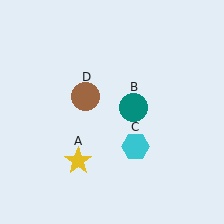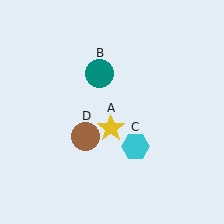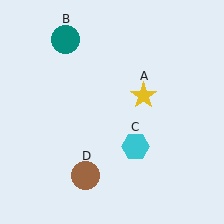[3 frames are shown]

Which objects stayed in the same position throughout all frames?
Cyan hexagon (object C) remained stationary.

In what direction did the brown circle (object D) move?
The brown circle (object D) moved down.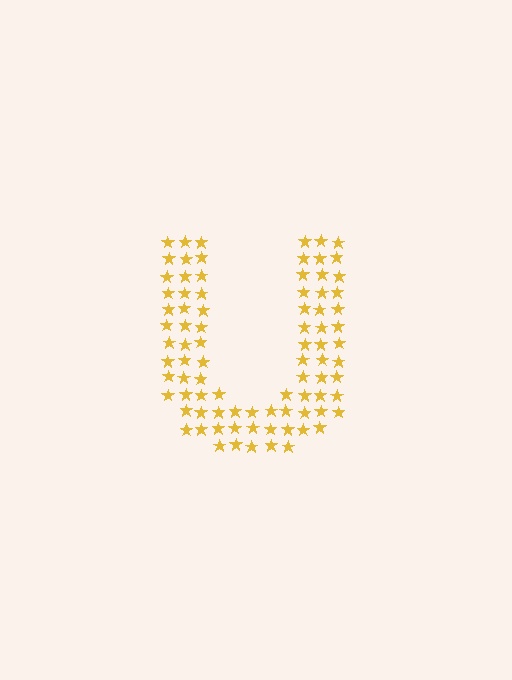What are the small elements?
The small elements are stars.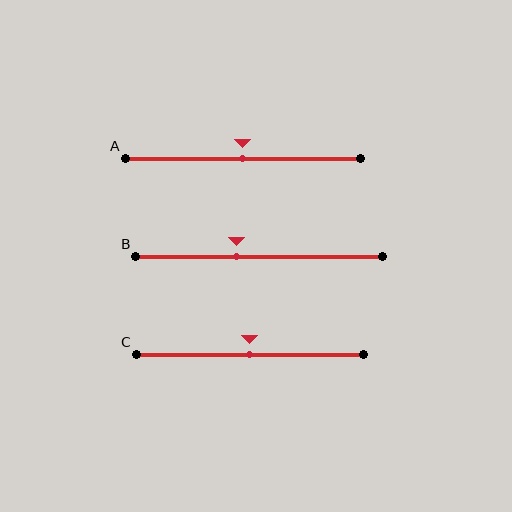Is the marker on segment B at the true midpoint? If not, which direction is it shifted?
No, the marker on segment B is shifted to the left by about 9% of the segment length.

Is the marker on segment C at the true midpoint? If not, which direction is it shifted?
Yes, the marker on segment C is at the true midpoint.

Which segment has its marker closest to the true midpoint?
Segment A has its marker closest to the true midpoint.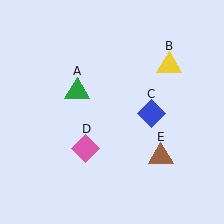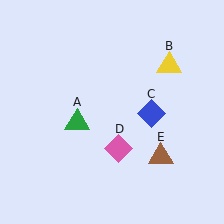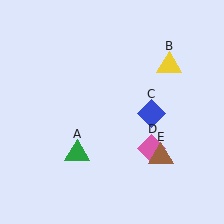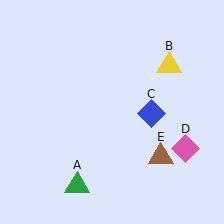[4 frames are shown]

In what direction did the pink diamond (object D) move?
The pink diamond (object D) moved right.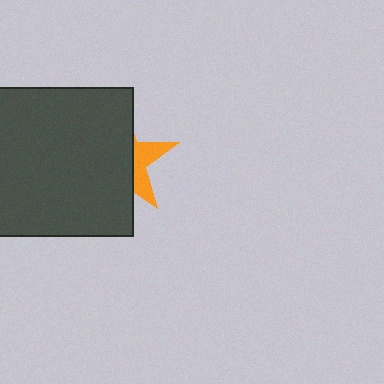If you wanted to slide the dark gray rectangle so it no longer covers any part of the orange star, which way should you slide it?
Slide it left — that is the most direct way to separate the two shapes.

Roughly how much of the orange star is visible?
A small part of it is visible (roughly 32%).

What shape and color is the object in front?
The object in front is a dark gray rectangle.